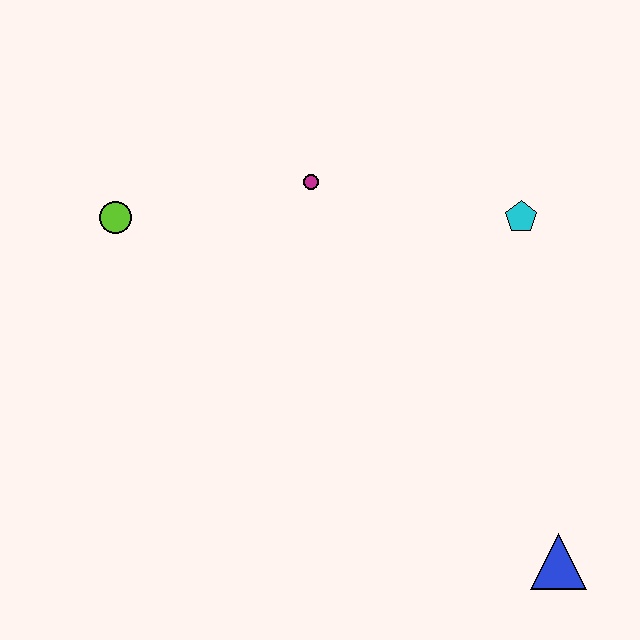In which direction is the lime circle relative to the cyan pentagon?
The lime circle is to the left of the cyan pentagon.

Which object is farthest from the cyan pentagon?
The lime circle is farthest from the cyan pentagon.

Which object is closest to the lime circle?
The magenta circle is closest to the lime circle.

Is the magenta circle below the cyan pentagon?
No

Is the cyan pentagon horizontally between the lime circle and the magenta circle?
No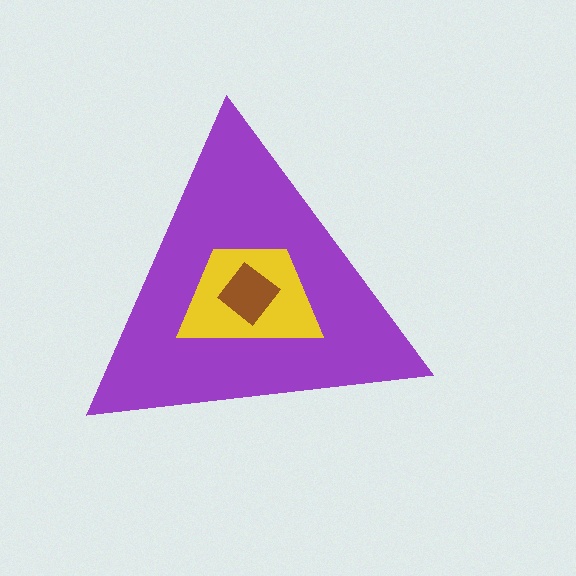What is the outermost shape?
The purple triangle.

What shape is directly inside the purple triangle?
The yellow trapezoid.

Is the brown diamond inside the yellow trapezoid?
Yes.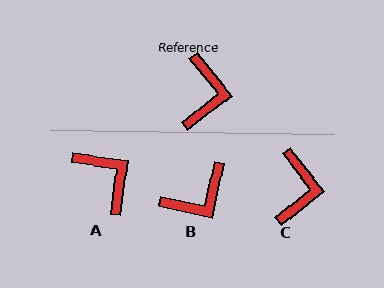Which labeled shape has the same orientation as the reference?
C.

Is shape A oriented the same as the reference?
No, it is off by about 44 degrees.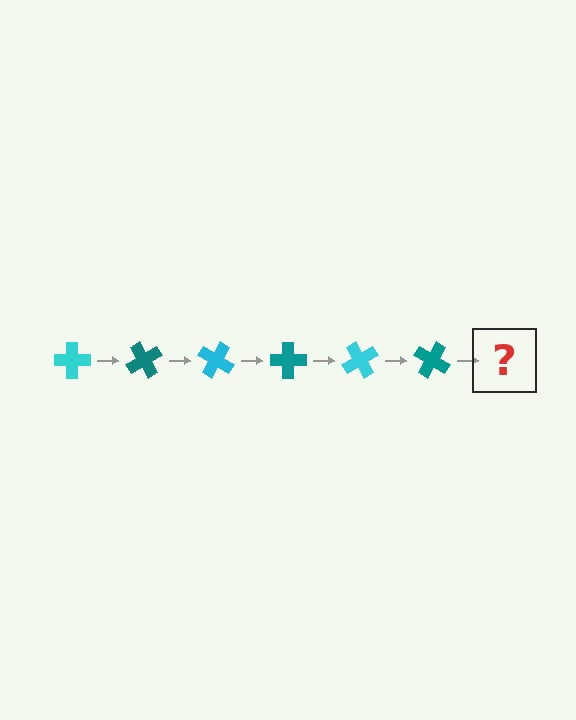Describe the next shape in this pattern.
It should be a cyan cross, rotated 360 degrees from the start.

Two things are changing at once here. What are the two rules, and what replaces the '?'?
The two rules are that it rotates 60 degrees each step and the color cycles through cyan and teal. The '?' should be a cyan cross, rotated 360 degrees from the start.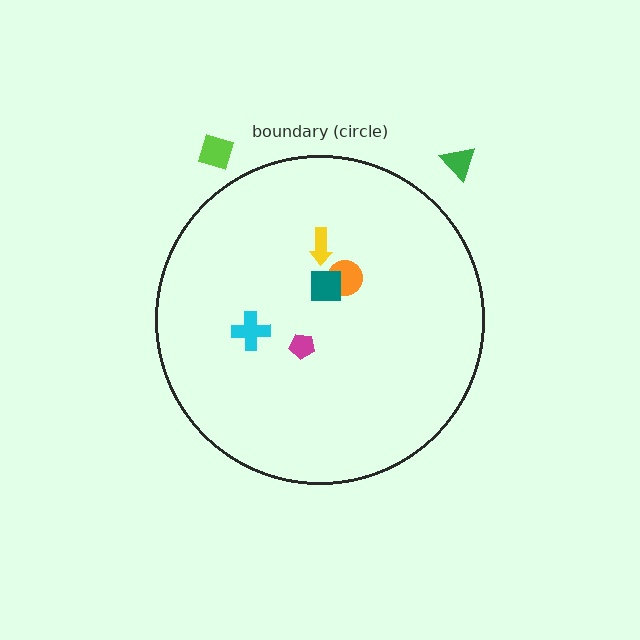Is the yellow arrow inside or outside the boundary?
Inside.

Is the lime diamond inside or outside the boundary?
Outside.